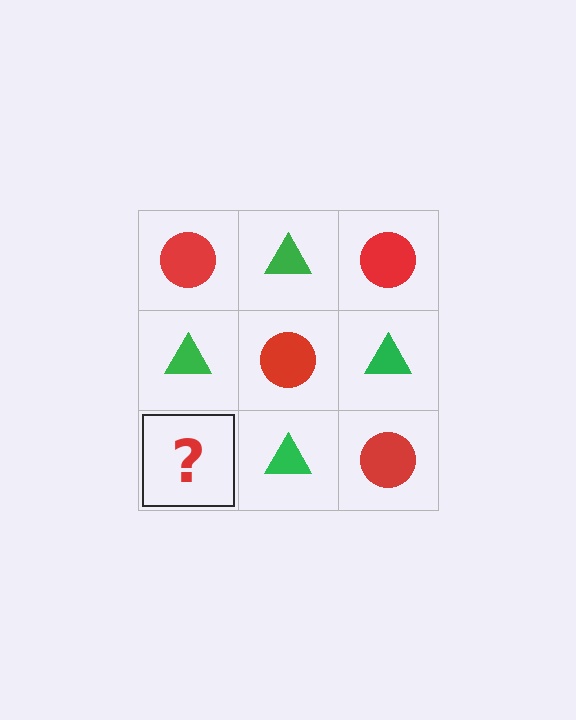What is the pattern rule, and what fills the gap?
The rule is that it alternates red circle and green triangle in a checkerboard pattern. The gap should be filled with a red circle.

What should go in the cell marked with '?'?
The missing cell should contain a red circle.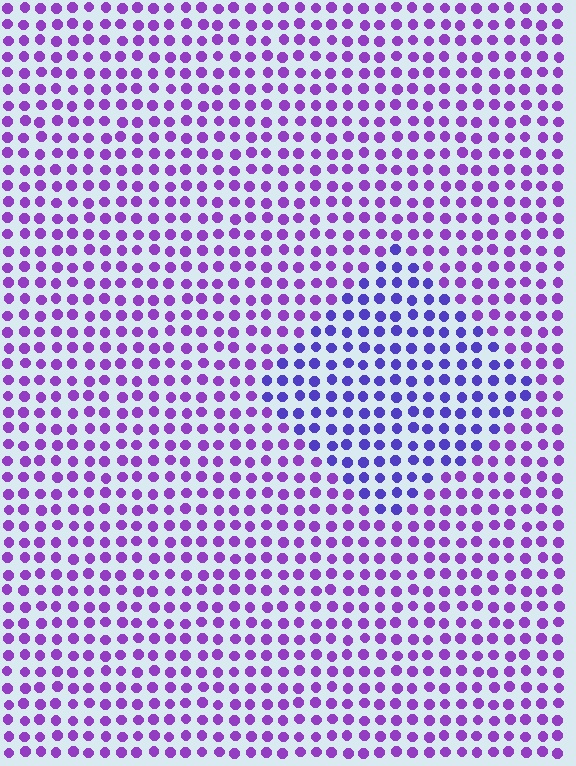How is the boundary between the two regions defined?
The boundary is defined purely by a slight shift in hue (about 30 degrees). Spacing, size, and orientation are identical on both sides.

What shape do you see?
I see a diamond.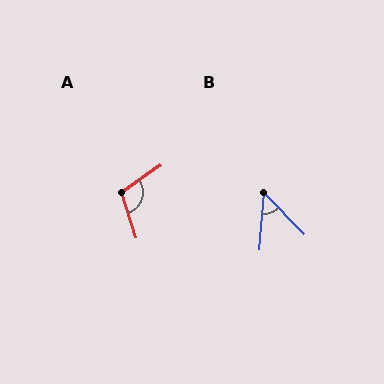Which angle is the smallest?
B, at approximately 48 degrees.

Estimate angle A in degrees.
Approximately 108 degrees.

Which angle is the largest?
A, at approximately 108 degrees.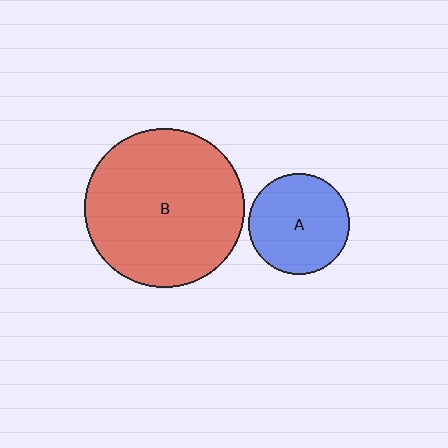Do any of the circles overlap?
No, none of the circles overlap.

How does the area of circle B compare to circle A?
Approximately 2.5 times.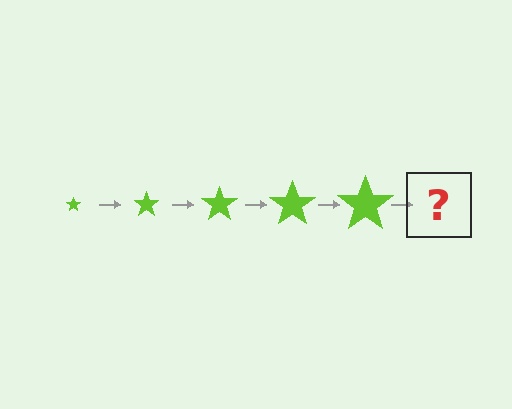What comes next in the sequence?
The next element should be a lime star, larger than the previous one.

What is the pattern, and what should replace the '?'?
The pattern is that the star gets progressively larger each step. The '?' should be a lime star, larger than the previous one.